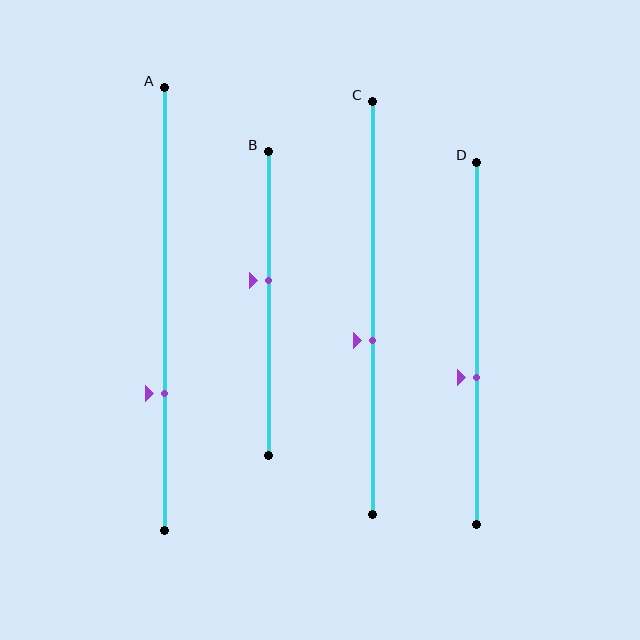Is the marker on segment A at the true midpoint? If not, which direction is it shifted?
No, the marker on segment A is shifted downward by about 19% of the segment length.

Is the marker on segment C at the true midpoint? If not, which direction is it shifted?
No, the marker on segment C is shifted downward by about 8% of the segment length.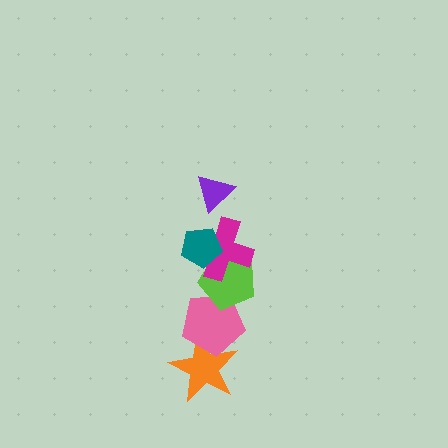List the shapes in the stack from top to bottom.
From top to bottom: the purple triangle, the teal pentagon, the magenta cross, the lime pentagon, the pink pentagon, the orange star.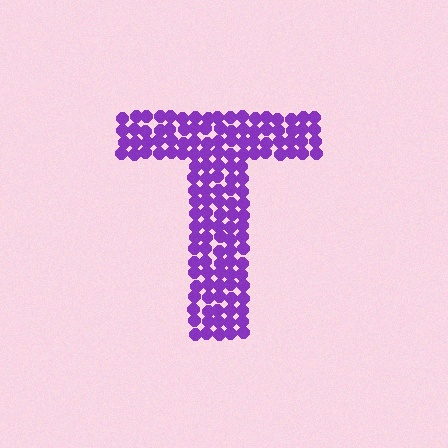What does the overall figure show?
The overall figure shows the letter T.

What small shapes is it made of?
It is made of small circles.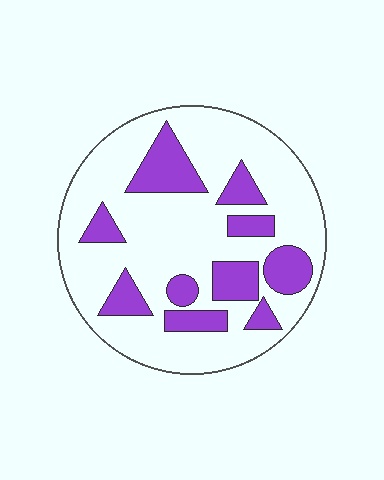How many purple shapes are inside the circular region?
10.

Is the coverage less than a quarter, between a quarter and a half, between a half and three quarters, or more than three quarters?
Between a quarter and a half.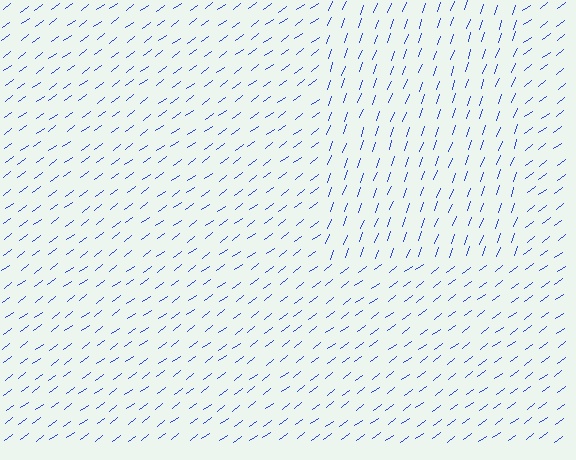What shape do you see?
I see a rectangle.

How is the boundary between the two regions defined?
The boundary is defined purely by a change in line orientation (approximately 33 degrees difference). All lines are the same color and thickness.